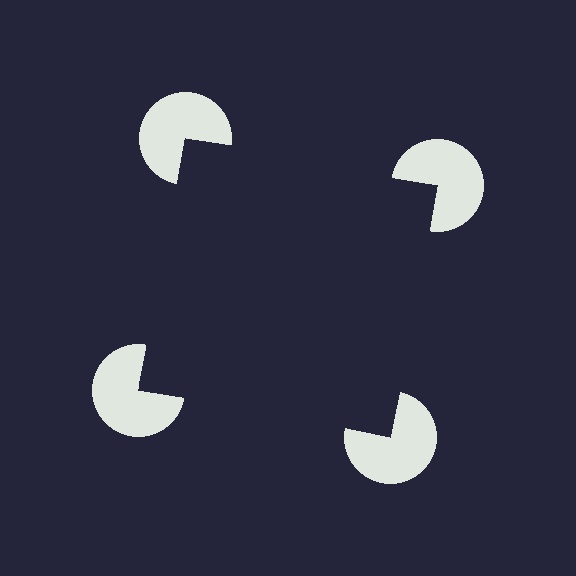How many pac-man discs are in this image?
There are 4 — one at each vertex of the illusory square.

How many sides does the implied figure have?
4 sides.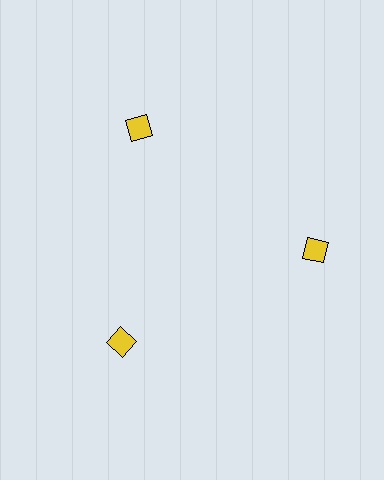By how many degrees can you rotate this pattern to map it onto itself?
The pattern maps onto itself every 120 degrees of rotation.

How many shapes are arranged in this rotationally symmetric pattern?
There are 3 shapes, arranged in 3 groups of 1.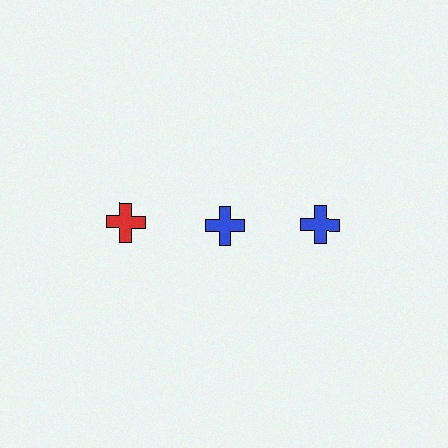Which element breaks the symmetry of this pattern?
The red cross in the top row, leftmost column breaks the symmetry. All other shapes are blue crosses.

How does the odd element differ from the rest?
It has a different color: red instead of blue.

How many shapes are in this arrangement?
There are 3 shapes arranged in a grid pattern.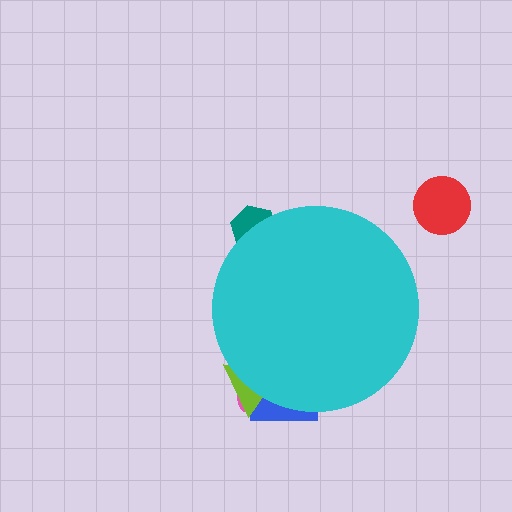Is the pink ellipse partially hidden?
Yes, the pink ellipse is partially hidden behind the cyan circle.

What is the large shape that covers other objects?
A cyan circle.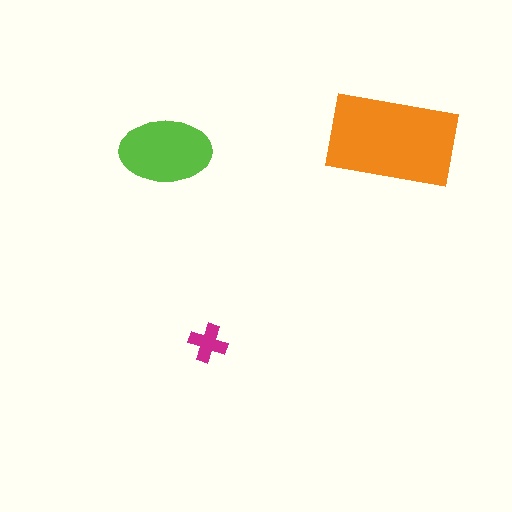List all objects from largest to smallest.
The orange rectangle, the lime ellipse, the magenta cross.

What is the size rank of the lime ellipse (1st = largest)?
2nd.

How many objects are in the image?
There are 3 objects in the image.